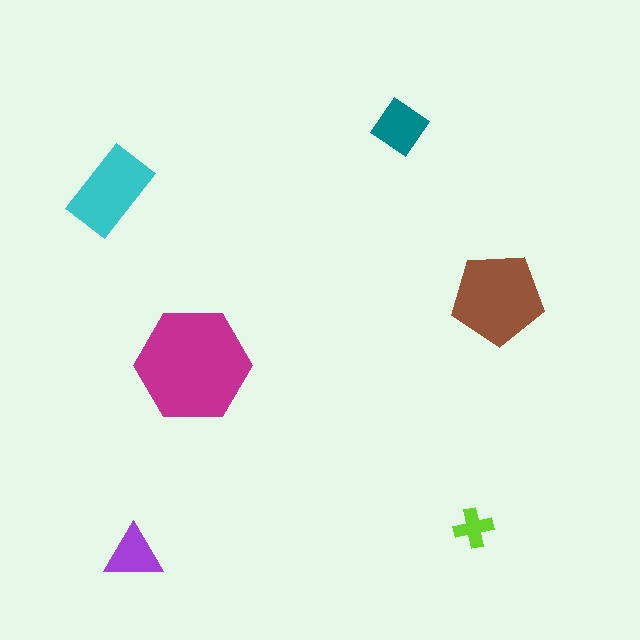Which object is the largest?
The magenta hexagon.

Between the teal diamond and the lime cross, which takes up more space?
The teal diamond.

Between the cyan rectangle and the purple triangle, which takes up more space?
The cyan rectangle.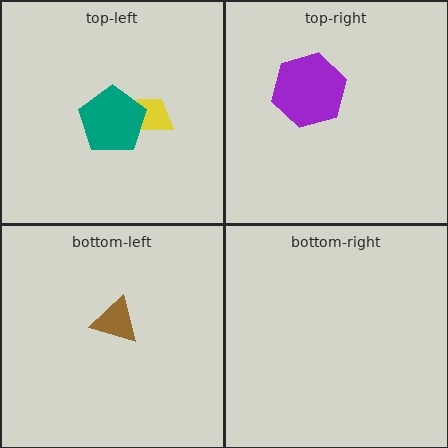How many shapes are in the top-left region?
2.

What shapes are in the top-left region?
The yellow trapezoid, the teal pentagon.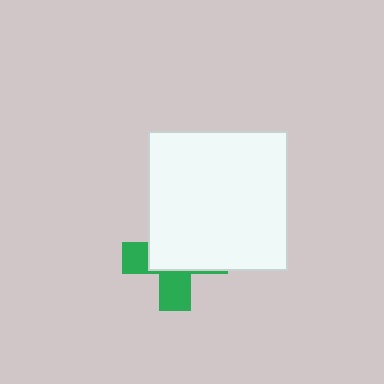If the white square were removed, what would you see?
You would see the complete green cross.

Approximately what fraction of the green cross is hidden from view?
Roughly 62% of the green cross is hidden behind the white square.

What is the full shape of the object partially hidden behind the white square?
The partially hidden object is a green cross.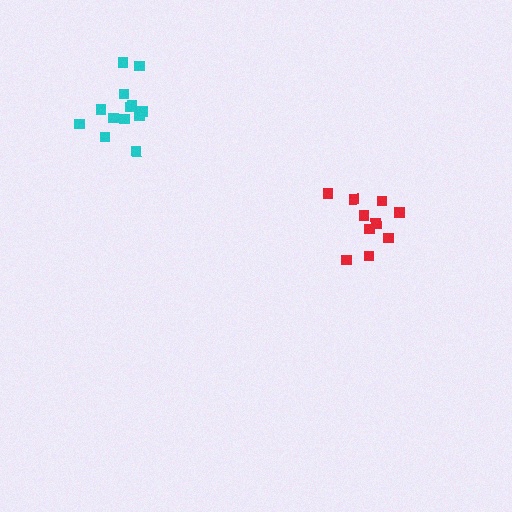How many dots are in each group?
Group 1: 10 dots, Group 2: 13 dots (23 total).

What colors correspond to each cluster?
The clusters are colored: red, cyan.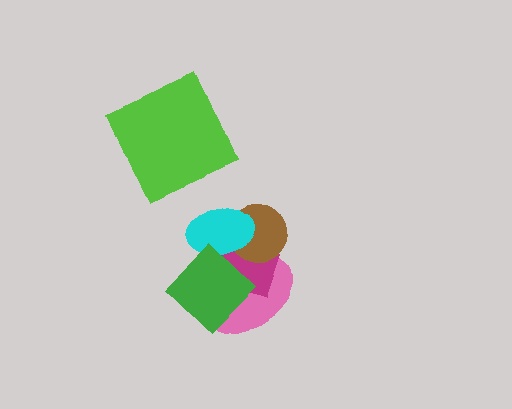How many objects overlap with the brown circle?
3 objects overlap with the brown circle.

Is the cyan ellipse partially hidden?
Yes, it is partially covered by another shape.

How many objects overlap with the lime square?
0 objects overlap with the lime square.